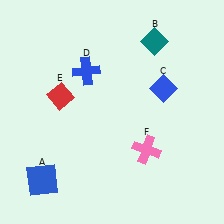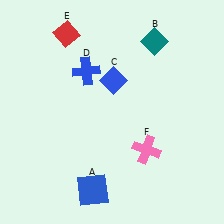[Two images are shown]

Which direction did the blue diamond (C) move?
The blue diamond (C) moved left.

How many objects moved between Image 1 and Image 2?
3 objects moved between the two images.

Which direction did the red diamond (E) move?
The red diamond (E) moved up.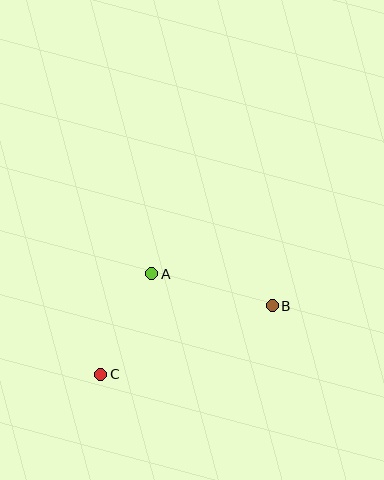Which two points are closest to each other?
Points A and C are closest to each other.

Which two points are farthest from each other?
Points B and C are farthest from each other.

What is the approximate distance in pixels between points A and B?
The distance between A and B is approximately 124 pixels.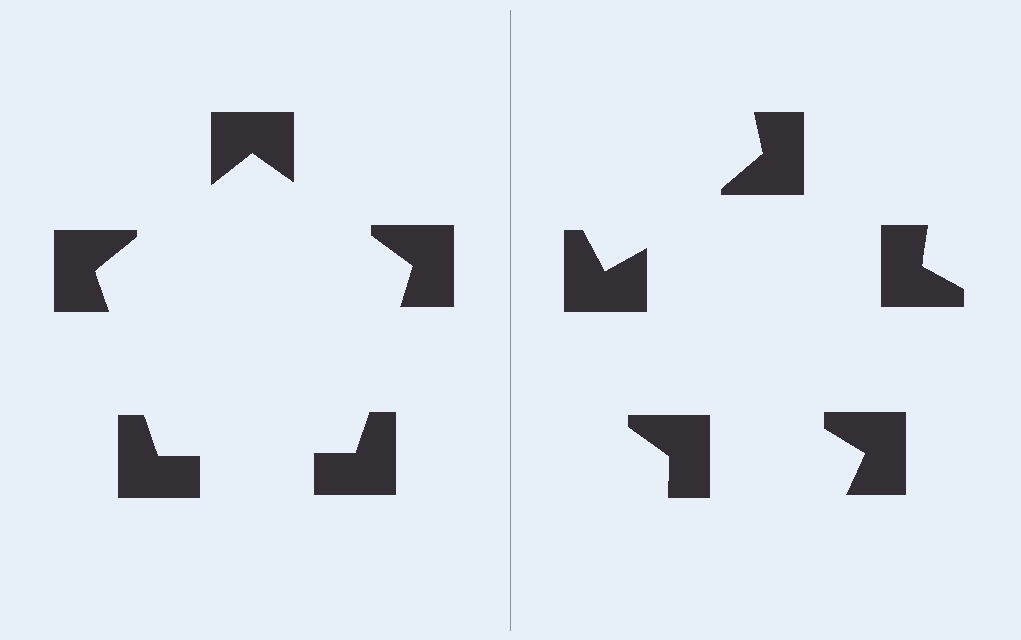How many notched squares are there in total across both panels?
10 — 5 on each side.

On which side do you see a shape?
An illusory pentagon appears on the left side. On the right side the wedge cuts are rotated, so no coherent shape forms.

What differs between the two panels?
The notched squares are positioned identically on both sides; only the wedge orientations differ. On the left they align to a pentagon; on the right they are misaligned.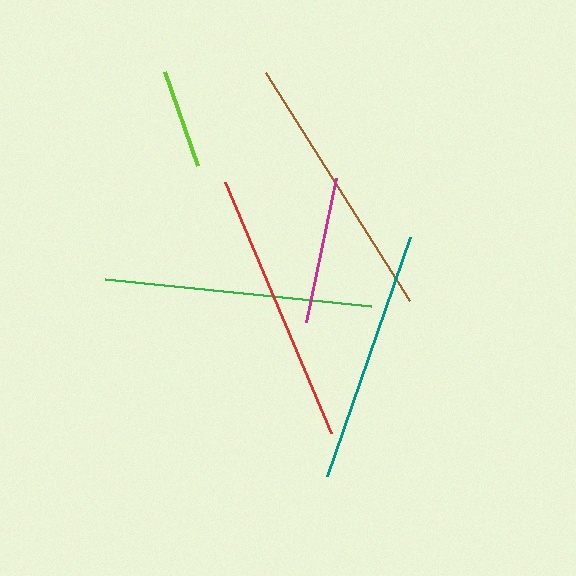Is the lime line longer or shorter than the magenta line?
The magenta line is longer than the lime line.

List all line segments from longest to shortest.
From longest to shortest: red, brown, green, teal, magenta, lime.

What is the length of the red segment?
The red segment is approximately 272 pixels long.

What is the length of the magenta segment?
The magenta segment is approximately 148 pixels long.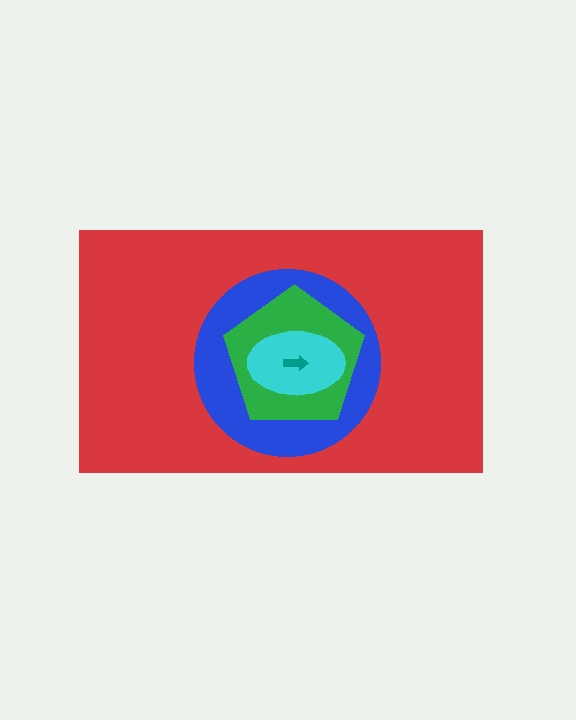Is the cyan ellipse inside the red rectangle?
Yes.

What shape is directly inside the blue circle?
The green pentagon.